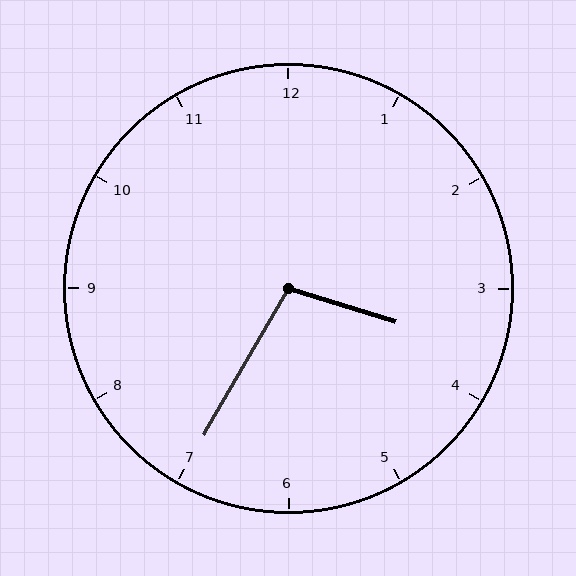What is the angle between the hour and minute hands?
Approximately 102 degrees.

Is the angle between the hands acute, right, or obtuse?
It is obtuse.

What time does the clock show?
3:35.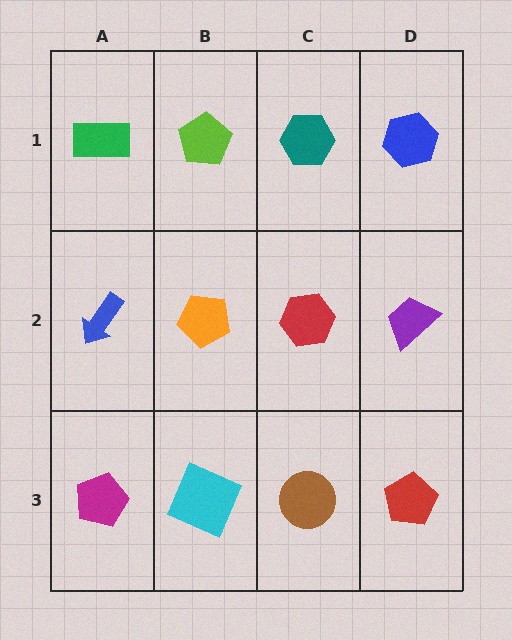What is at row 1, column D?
A blue hexagon.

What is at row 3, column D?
A red pentagon.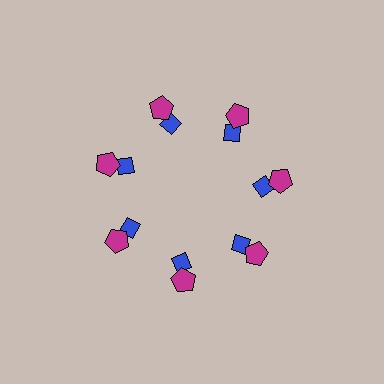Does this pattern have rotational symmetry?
Yes, this pattern has 7-fold rotational symmetry. It looks the same after rotating 51 degrees around the center.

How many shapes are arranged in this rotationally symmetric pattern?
There are 14 shapes, arranged in 7 groups of 2.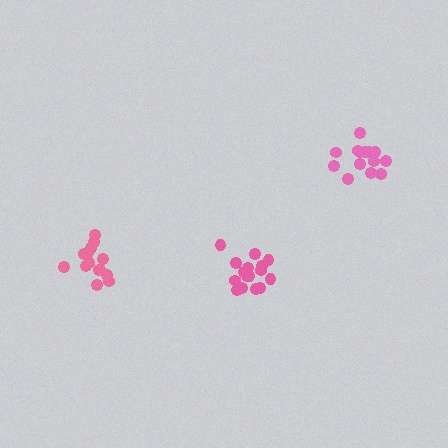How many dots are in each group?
Group 1: 16 dots, Group 2: 14 dots, Group 3: 14 dots (44 total).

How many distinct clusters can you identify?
There are 3 distinct clusters.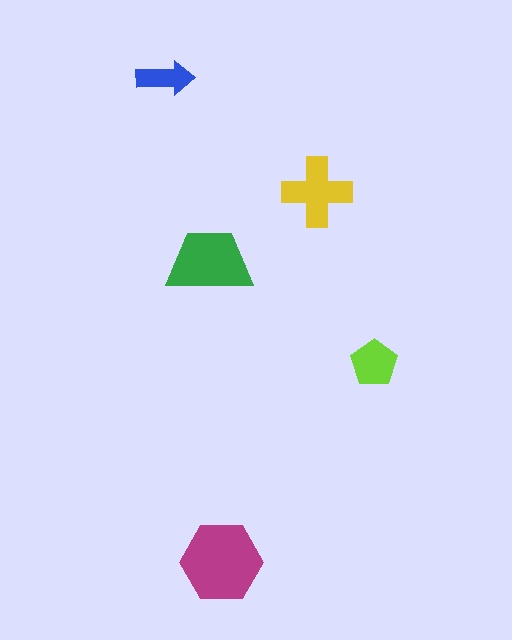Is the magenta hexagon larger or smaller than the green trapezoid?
Larger.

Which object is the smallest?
The blue arrow.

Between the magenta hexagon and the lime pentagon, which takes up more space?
The magenta hexagon.